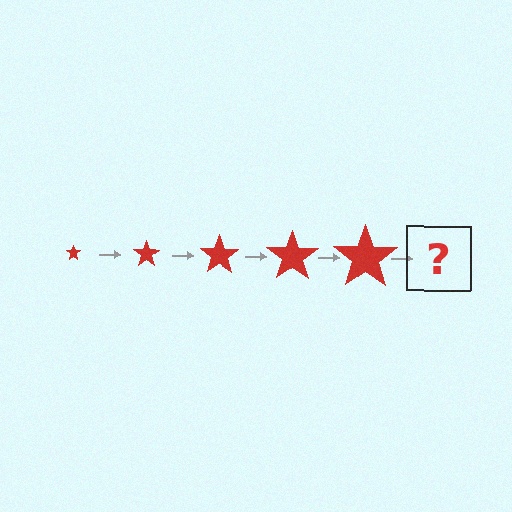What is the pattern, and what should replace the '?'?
The pattern is that the star gets progressively larger each step. The '?' should be a red star, larger than the previous one.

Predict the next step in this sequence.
The next step is a red star, larger than the previous one.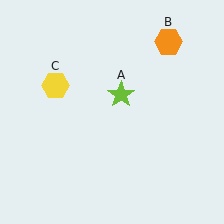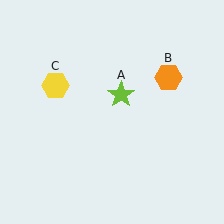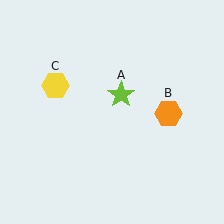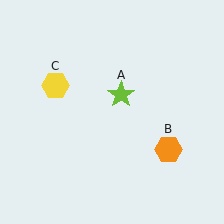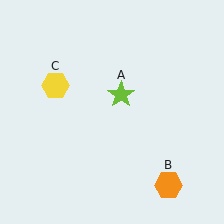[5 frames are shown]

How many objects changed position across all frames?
1 object changed position: orange hexagon (object B).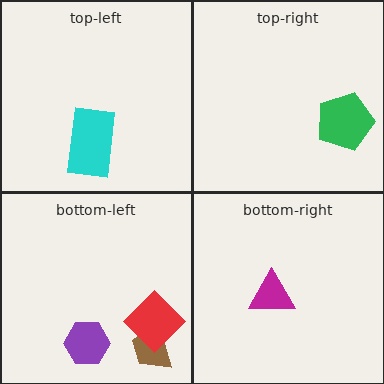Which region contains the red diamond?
The bottom-left region.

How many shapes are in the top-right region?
1.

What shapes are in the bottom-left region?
The brown trapezoid, the purple hexagon, the red diamond.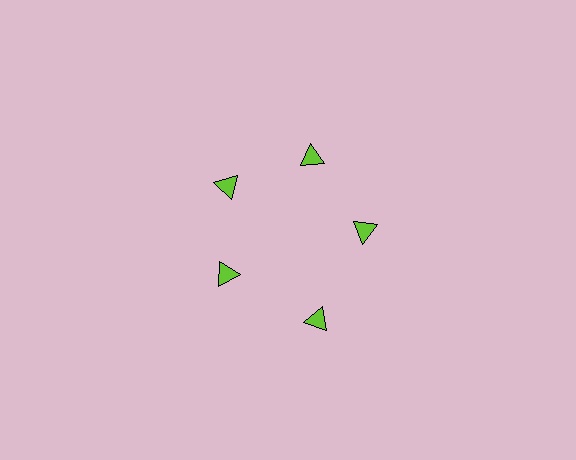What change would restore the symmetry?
The symmetry would be restored by moving it inward, back onto the ring so that all 5 triangles sit at equal angles and equal distance from the center.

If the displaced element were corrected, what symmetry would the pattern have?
It would have 5-fold rotational symmetry — the pattern would map onto itself every 72 degrees.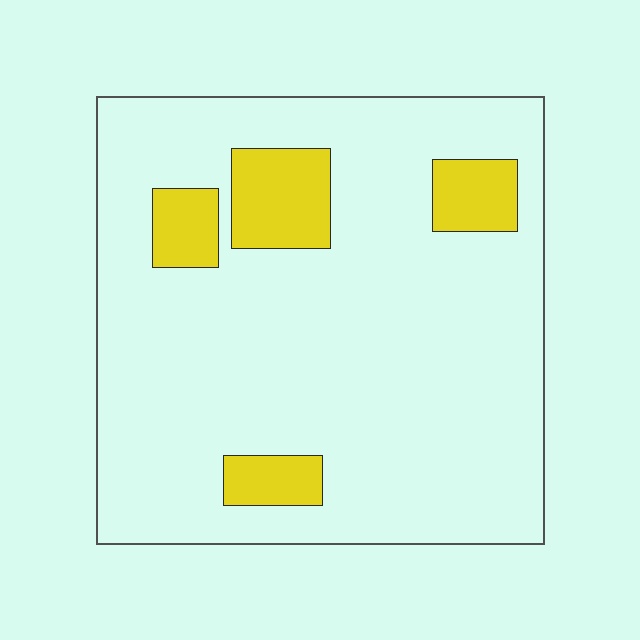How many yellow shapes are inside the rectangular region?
4.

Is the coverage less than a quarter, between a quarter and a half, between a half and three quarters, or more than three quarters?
Less than a quarter.